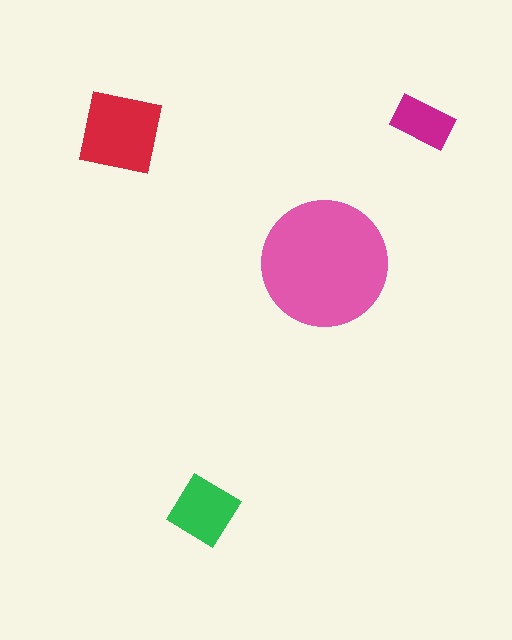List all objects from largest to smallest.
The pink circle, the red square, the green diamond, the magenta rectangle.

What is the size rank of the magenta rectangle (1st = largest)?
4th.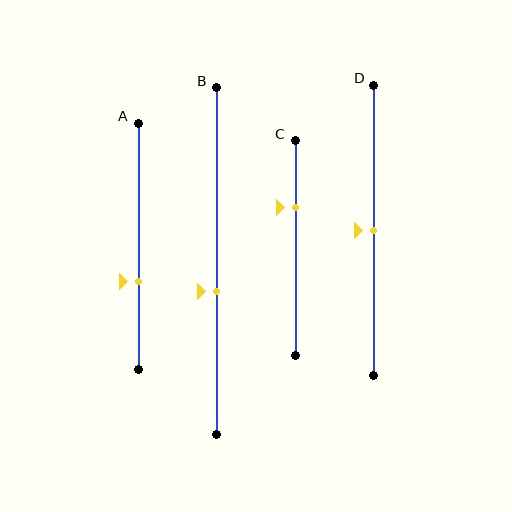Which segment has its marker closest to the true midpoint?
Segment D has its marker closest to the true midpoint.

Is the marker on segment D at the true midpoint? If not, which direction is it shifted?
Yes, the marker on segment D is at the true midpoint.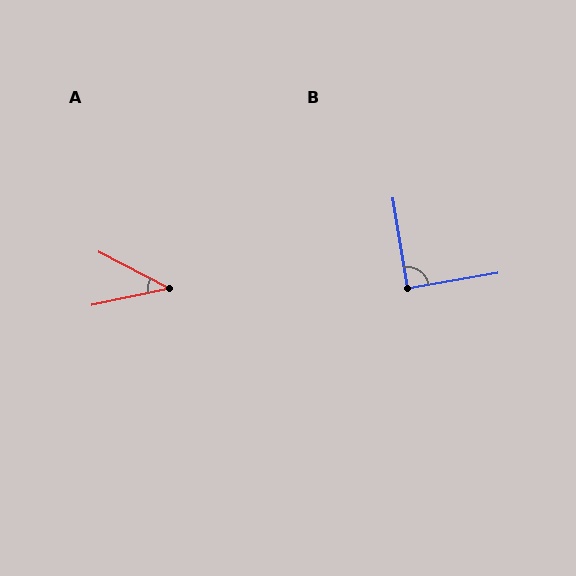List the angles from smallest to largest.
A (40°), B (89°).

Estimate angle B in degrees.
Approximately 89 degrees.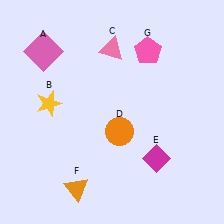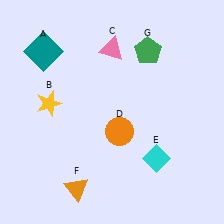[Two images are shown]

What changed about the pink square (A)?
In Image 1, A is pink. In Image 2, it changed to teal.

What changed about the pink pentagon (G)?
In Image 1, G is pink. In Image 2, it changed to green.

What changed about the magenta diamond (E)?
In Image 1, E is magenta. In Image 2, it changed to cyan.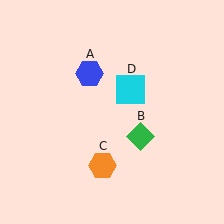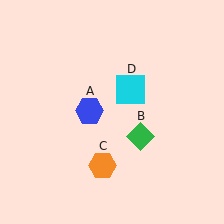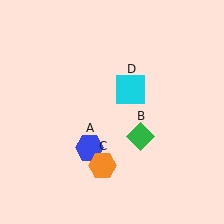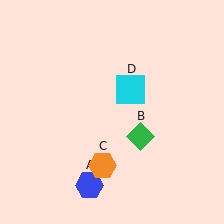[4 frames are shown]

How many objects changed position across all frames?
1 object changed position: blue hexagon (object A).